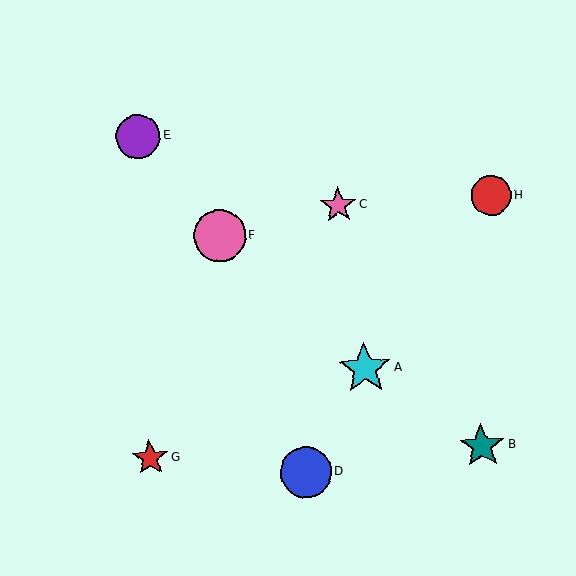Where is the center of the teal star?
The center of the teal star is at (482, 446).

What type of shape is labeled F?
Shape F is a pink circle.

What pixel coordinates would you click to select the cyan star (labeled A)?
Click at (365, 369) to select the cyan star A.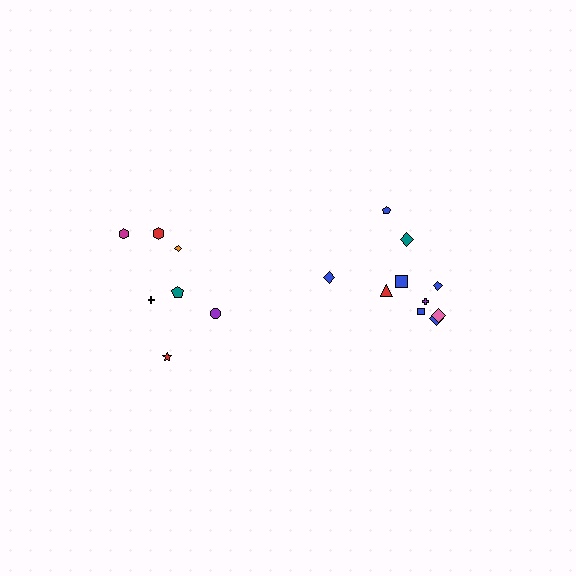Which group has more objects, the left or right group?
The right group.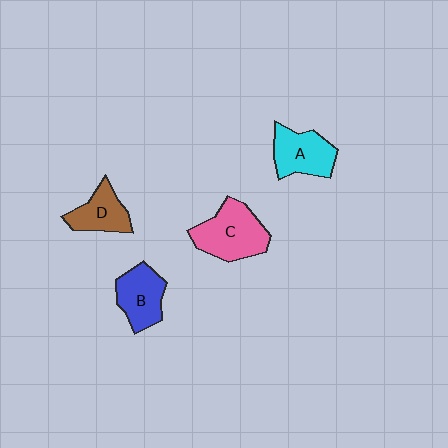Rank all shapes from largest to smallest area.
From largest to smallest: C (pink), A (cyan), B (blue), D (brown).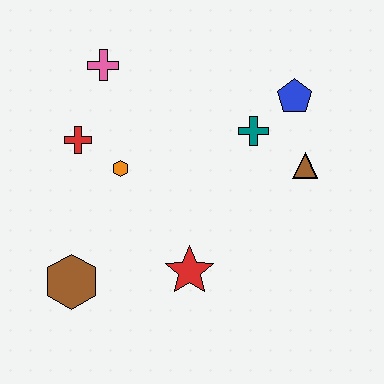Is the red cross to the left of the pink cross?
Yes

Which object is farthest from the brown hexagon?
The blue pentagon is farthest from the brown hexagon.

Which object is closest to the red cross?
The orange hexagon is closest to the red cross.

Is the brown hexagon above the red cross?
No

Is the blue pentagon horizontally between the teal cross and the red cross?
No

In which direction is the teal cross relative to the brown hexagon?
The teal cross is to the right of the brown hexagon.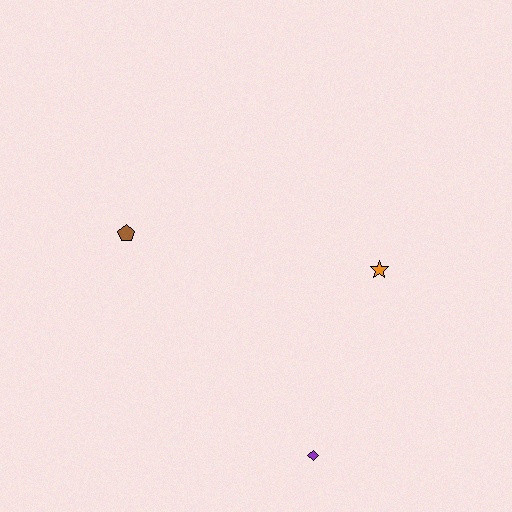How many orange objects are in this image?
There is 1 orange object.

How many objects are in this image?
There are 3 objects.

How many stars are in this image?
There is 1 star.